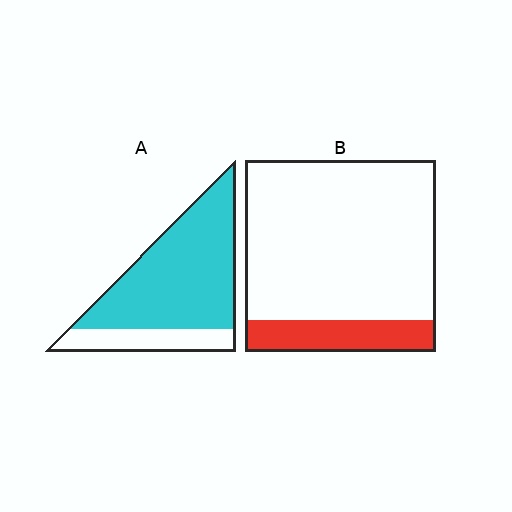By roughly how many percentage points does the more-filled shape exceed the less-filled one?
By roughly 60 percentage points (A over B).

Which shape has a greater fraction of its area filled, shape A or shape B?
Shape A.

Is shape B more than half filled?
No.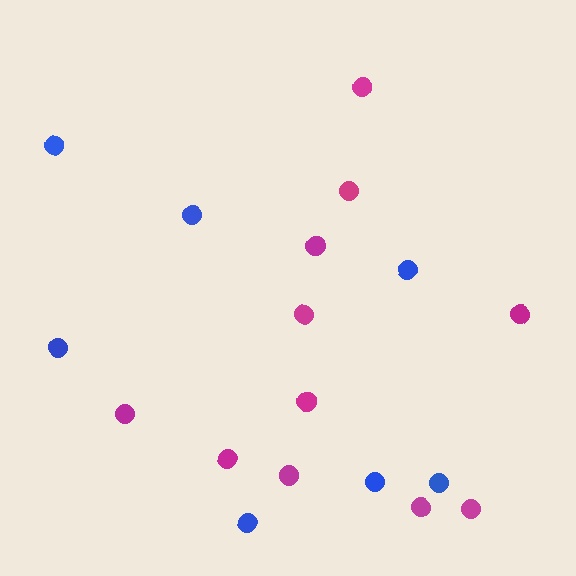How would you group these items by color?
There are 2 groups: one group of magenta circles (11) and one group of blue circles (7).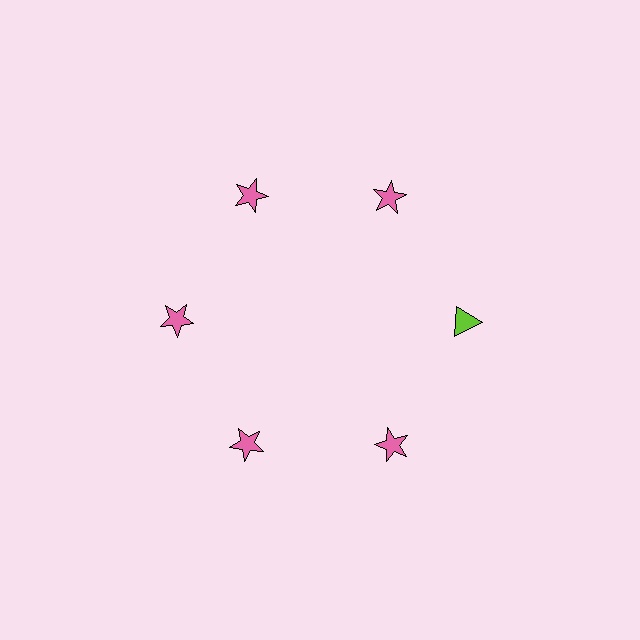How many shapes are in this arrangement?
There are 6 shapes arranged in a ring pattern.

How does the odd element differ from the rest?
It differs in both color (lime instead of pink) and shape (triangle instead of star).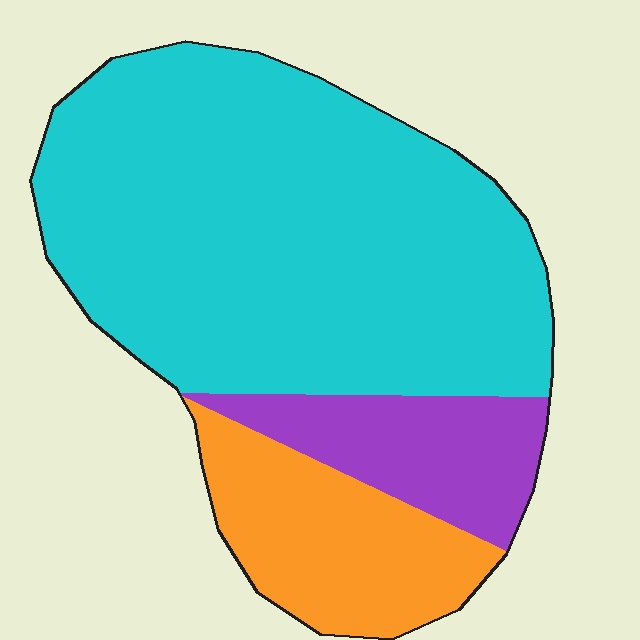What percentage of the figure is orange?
Orange takes up about one fifth (1/5) of the figure.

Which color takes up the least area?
Purple, at roughly 15%.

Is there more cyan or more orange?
Cyan.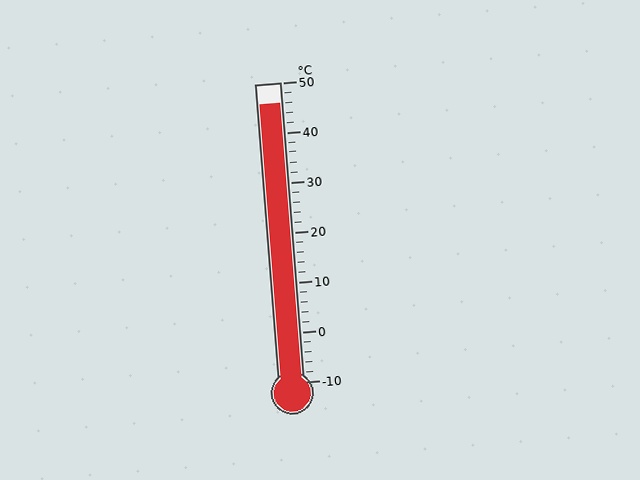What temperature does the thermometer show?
The thermometer shows approximately 46°C.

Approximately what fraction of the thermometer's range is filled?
The thermometer is filled to approximately 95% of its range.